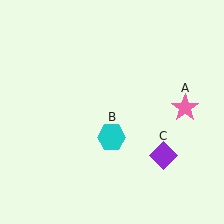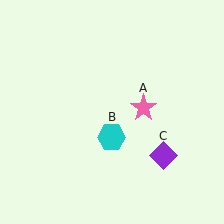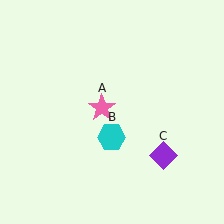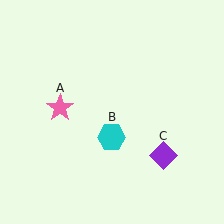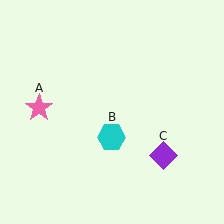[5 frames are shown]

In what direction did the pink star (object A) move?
The pink star (object A) moved left.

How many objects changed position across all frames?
1 object changed position: pink star (object A).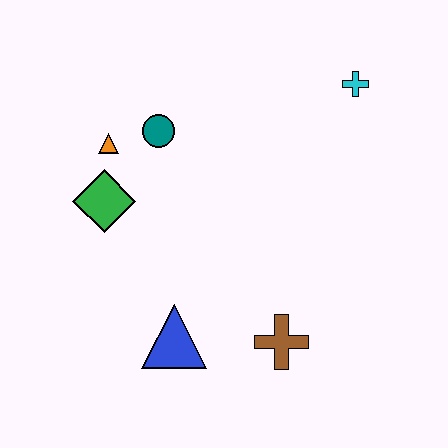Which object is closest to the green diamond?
The orange triangle is closest to the green diamond.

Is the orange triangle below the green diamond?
No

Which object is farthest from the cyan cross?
The blue triangle is farthest from the cyan cross.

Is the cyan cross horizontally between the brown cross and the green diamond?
No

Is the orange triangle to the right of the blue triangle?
No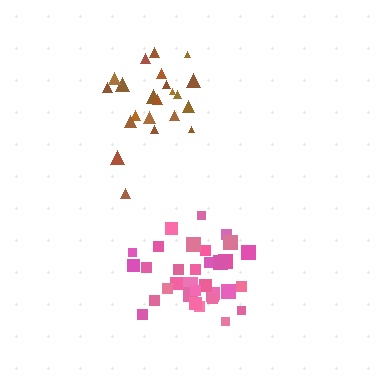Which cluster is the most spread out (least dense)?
Brown.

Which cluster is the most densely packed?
Pink.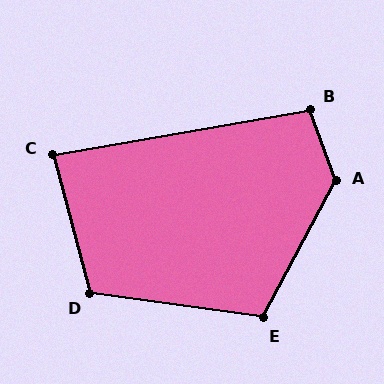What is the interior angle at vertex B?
Approximately 100 degrees (obtuse).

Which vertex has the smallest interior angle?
C, at approximately 85 degrees.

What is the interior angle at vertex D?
Approximately 113 degrees (obtuse).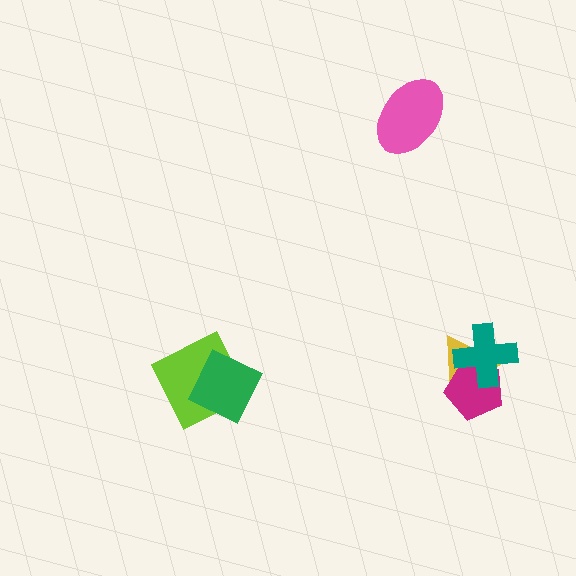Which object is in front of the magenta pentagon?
The teal cross is in front of the magenta pentagon.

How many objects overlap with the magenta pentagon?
2 objects overlap with the magenta pentagon.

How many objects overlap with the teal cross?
2 objects overlap with the teal cross.